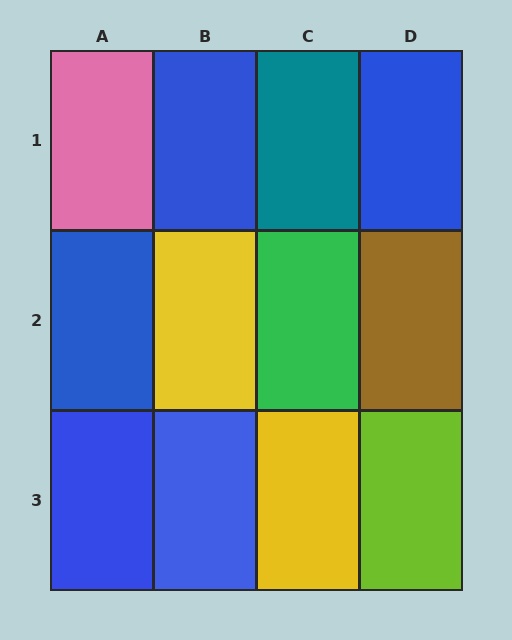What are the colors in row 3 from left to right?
Blue, blue, yellow, lime.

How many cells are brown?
1 cell is brown.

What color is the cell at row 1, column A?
Pink.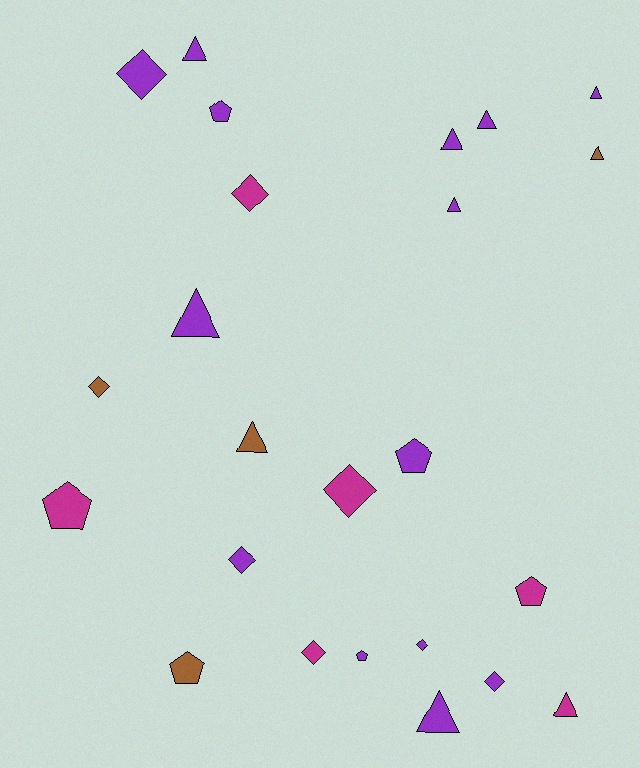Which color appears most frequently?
Purple, with 14 objects.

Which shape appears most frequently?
Triangle, with 10 objects.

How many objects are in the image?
There are 24 objects.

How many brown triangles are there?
There are 2 brown triangles.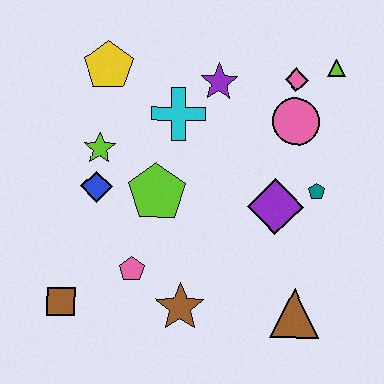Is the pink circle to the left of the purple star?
No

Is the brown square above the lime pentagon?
No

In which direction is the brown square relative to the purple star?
The brown square is below the purple star.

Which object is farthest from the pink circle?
The brown square is farthest from the pink circle.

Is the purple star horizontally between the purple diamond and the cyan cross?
Yes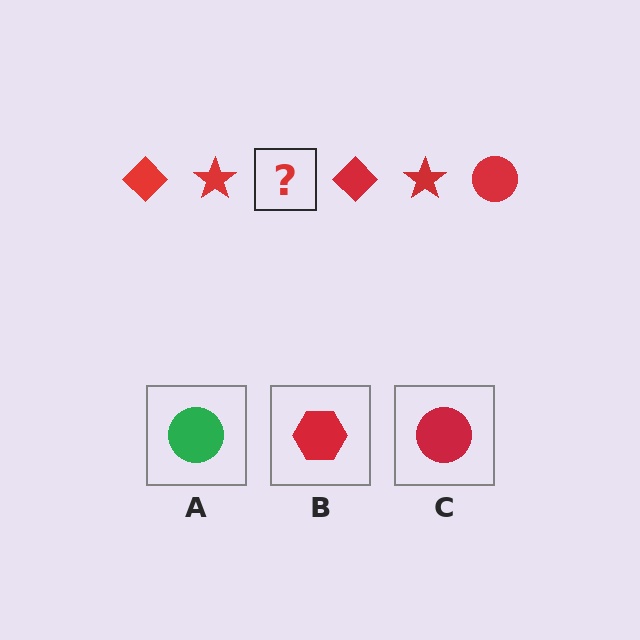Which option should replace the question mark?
Option C.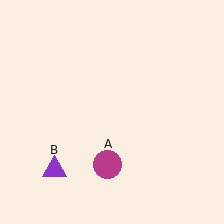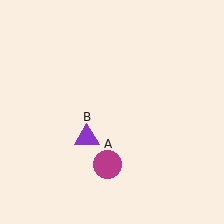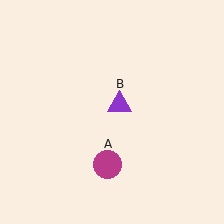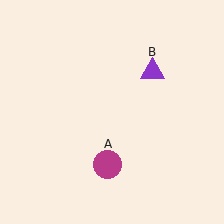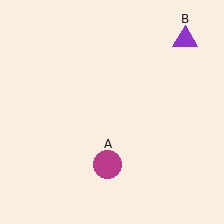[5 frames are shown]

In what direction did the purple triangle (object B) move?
The purple triangle (object B) moved up and to the right.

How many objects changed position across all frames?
1 object changed position: purple triangle (object B).